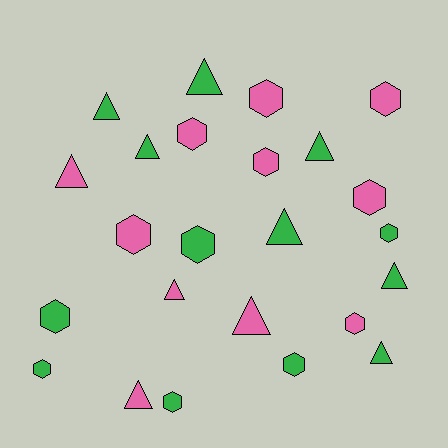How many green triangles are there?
There are 7 green triangles.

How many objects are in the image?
There are 24 objects.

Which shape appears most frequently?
Hexagon, with 13 objects.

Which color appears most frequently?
Green, with 13 objects.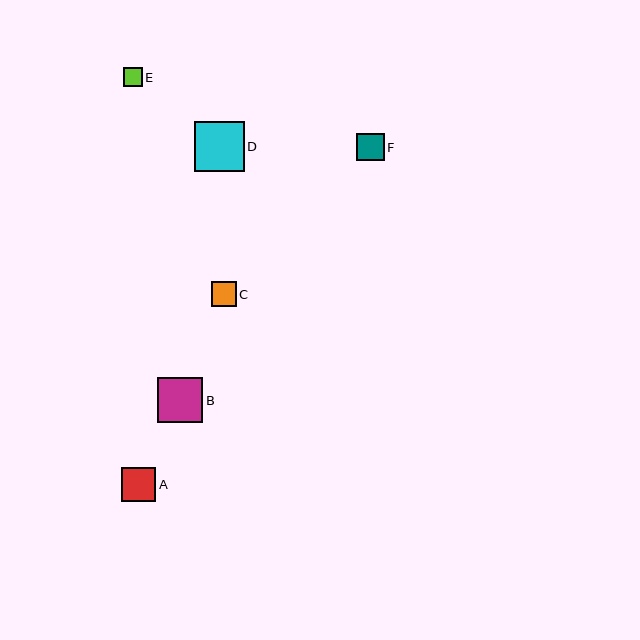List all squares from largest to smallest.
From largest to smallest: D, B, A, F, C, E.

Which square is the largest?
Square D is the largest with a size of approximately 50 pixels.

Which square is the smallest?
Square E is the smallest with a size of approximately 19 pixels.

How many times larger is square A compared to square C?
Square A is approximately 1.4 times the size of square C.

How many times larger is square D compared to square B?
Square D is approximately 1.1 times the size of square B.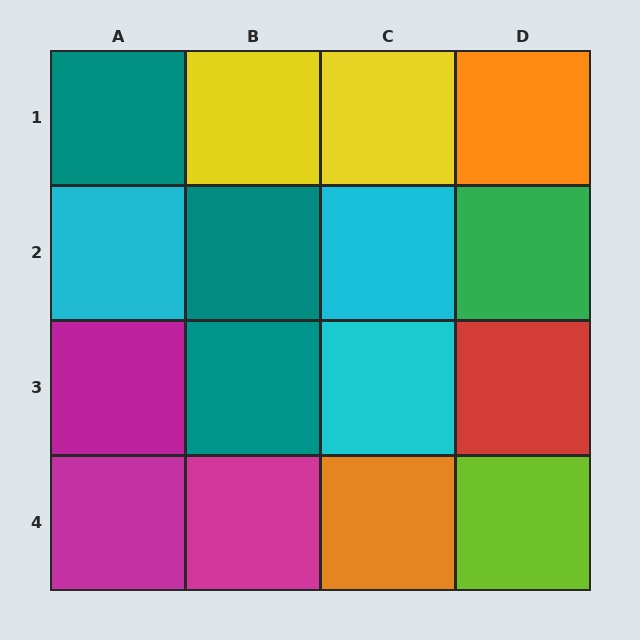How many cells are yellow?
2 cells are yellow.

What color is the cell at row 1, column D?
Orange.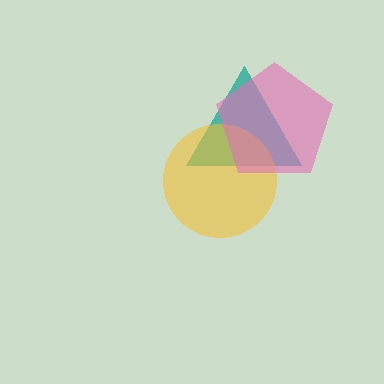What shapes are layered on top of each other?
The layered shapes are: a teal triangle, a yellow circle, a pink pentagon.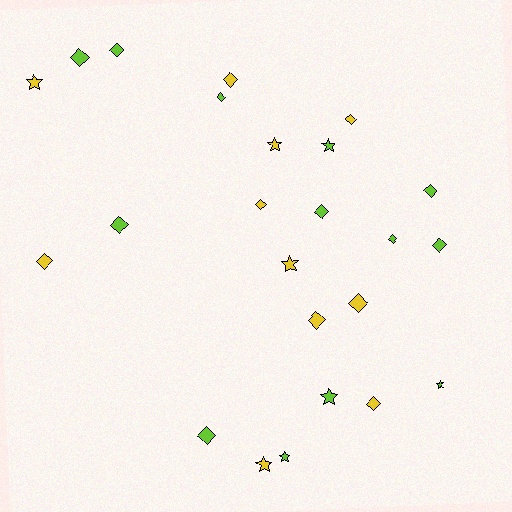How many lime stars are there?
There are 4 lime stars.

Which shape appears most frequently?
Diamond, with 16 objects.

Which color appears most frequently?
Lime, with 13 objects.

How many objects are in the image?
There are 24 objects.